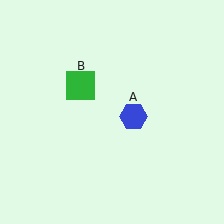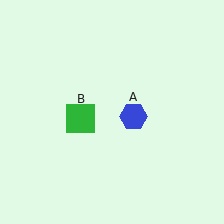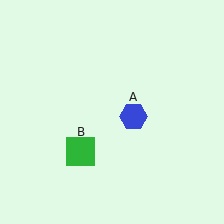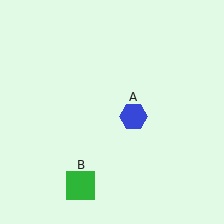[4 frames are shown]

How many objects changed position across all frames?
1 object changed position: green square (object B).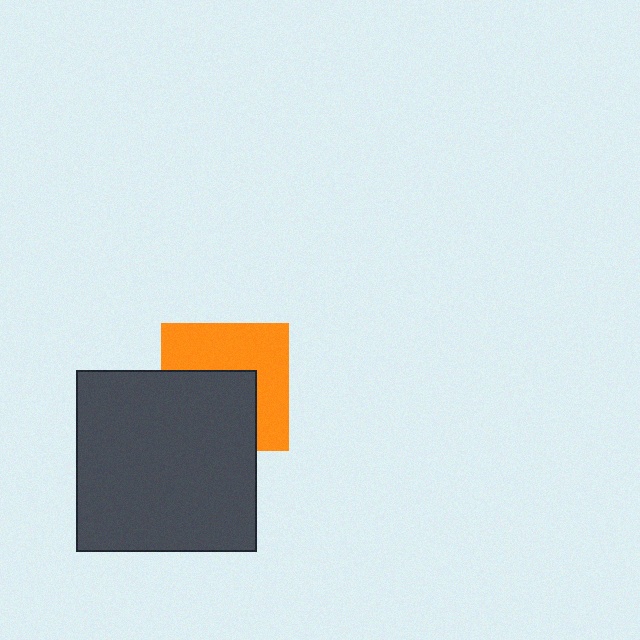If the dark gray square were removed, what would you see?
You would see the complete orange square.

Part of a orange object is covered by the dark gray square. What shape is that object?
It is a square.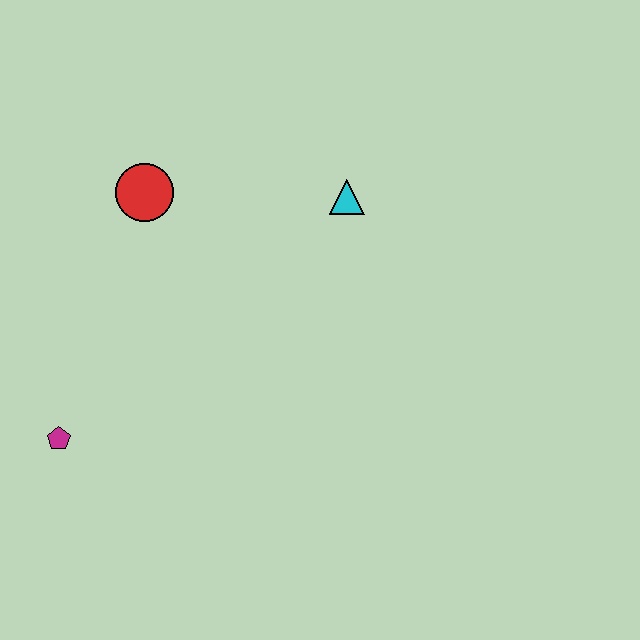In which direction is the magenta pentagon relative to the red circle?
The magenta pentagon is below the red circle.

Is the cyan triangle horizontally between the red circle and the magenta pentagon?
No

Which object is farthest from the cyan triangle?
The magenta pentagon is farthest from the cyan triangle.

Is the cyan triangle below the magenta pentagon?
No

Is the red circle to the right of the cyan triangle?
No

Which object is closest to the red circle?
The cyan triangle is closest to the red circle.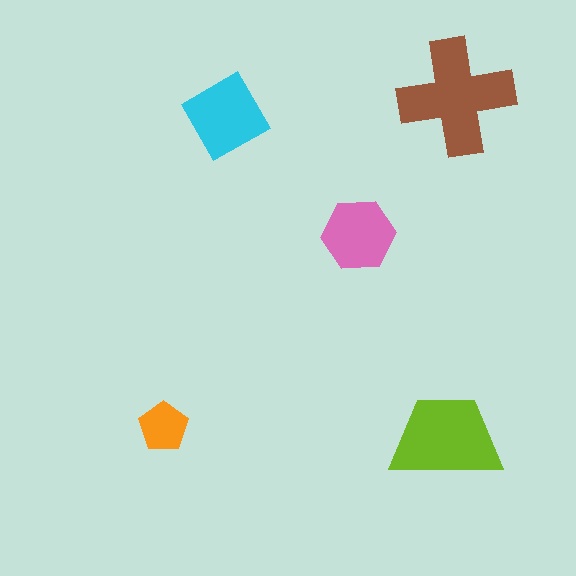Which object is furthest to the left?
The orange pentagon is leftmost.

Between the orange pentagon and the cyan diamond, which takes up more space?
The cyan diamond.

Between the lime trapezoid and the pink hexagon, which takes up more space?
The lime trapezoid.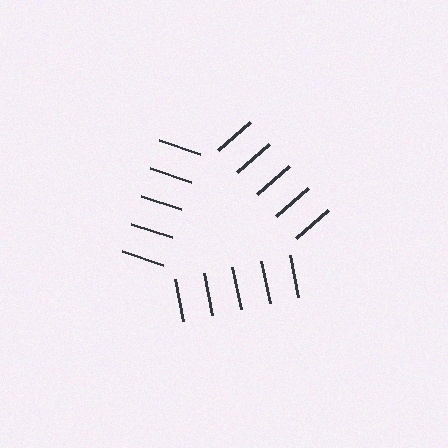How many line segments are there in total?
15 — 5 along each of the 3 edges.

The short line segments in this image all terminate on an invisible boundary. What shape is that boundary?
An illusory triangle — the line segments terminate on its edges but no continuous stroke is drawn.